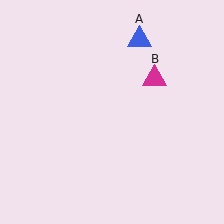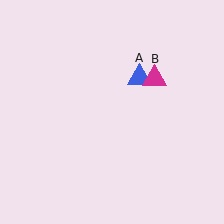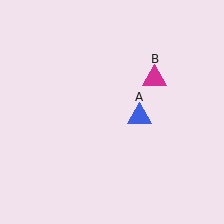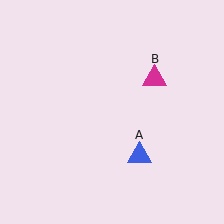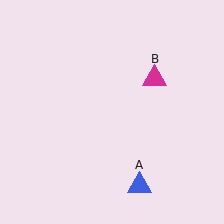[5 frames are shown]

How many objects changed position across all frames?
1 object changed position: blue triangle (object A).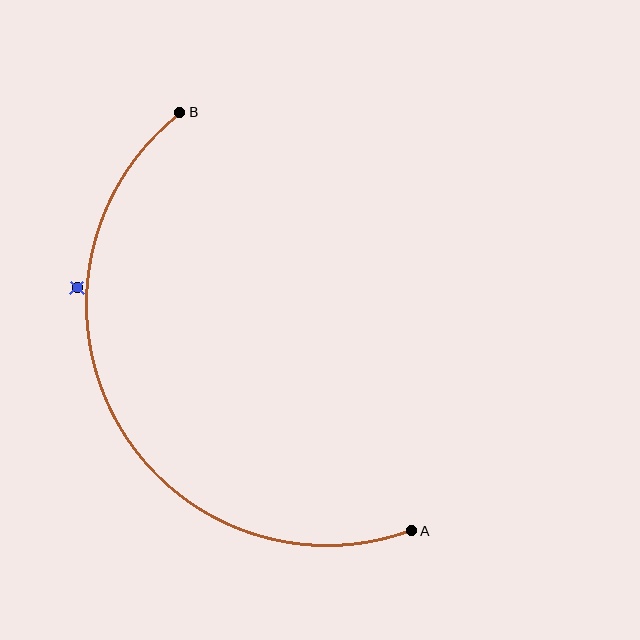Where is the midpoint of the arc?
The arc midpoint is the point on the curve farthest from the straight line joining A and B. It sits to the left of that line.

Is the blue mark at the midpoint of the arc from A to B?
No — the blue mark does not lie on the arc at all. It sits slightly outside the curve.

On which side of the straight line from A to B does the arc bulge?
The arc bulges to the left of the straight line connecting A and B.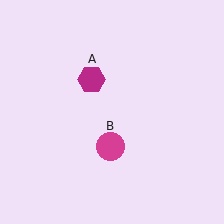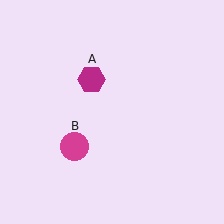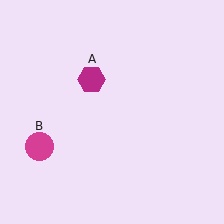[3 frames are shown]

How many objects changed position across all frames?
1 object changed position: magenta circle (object B).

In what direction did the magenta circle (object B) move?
The magenta circle (object B) moved left.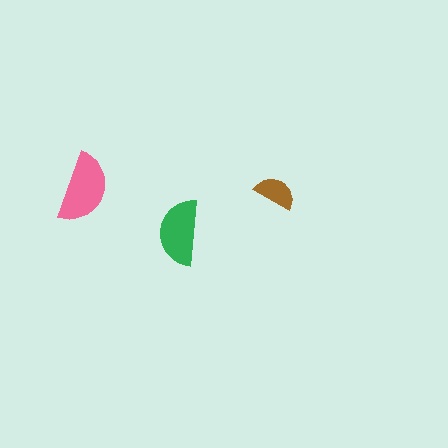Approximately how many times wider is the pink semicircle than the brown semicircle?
About 1.5 times wider.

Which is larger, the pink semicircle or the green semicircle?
The pink one.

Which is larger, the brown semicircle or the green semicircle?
The green one.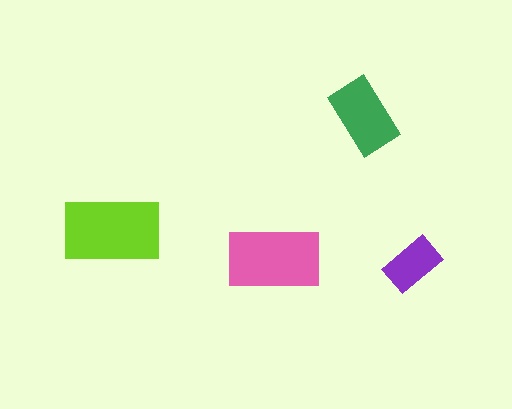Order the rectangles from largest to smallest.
the lime one, the pink one, the green one, the purple one.